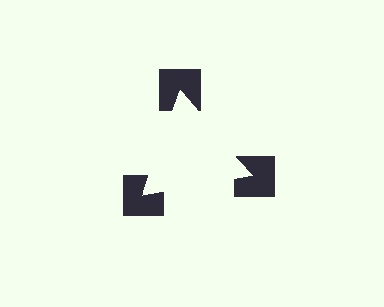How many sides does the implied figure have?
3 sides.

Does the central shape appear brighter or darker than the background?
It typically appears slightly brighter than the background, even though no actual brightness change is drawn.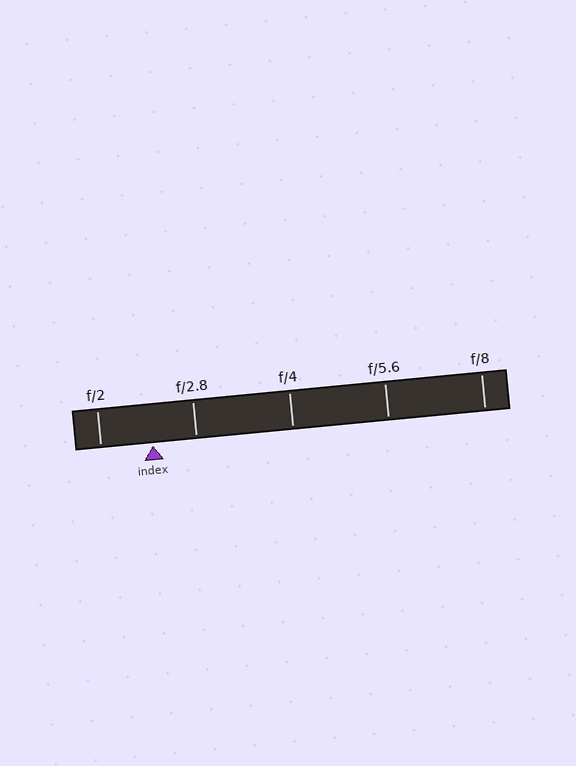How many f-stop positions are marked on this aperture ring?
There are 5 f-stop positions marked.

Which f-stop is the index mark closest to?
The index mark is closest to f/2.8.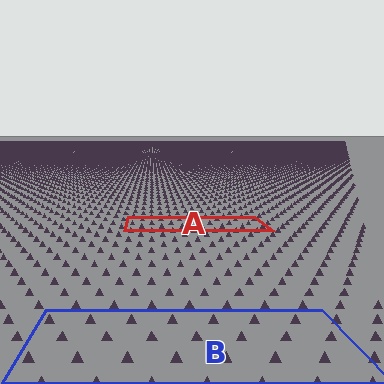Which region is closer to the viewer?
Region B is closer. The texture elements there are larger and more spread out.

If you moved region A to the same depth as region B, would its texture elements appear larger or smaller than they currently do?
They would appear larger. At a closer depth, the same texture elements are projected at a bigger on-screen size.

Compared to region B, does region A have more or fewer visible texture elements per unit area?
Region A has more texture elements per unit area — they are packed more densely because it is farther away.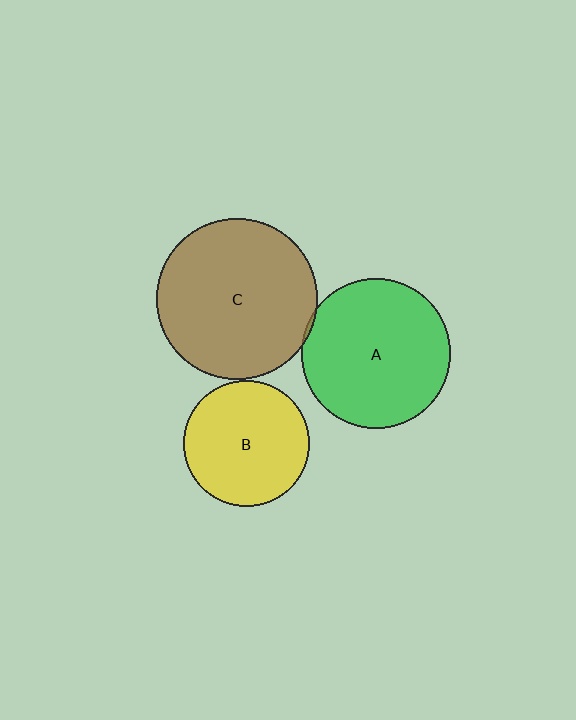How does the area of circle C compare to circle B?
Approximately 1.6 times.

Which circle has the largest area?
Circle C (brown).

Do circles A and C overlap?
Yes.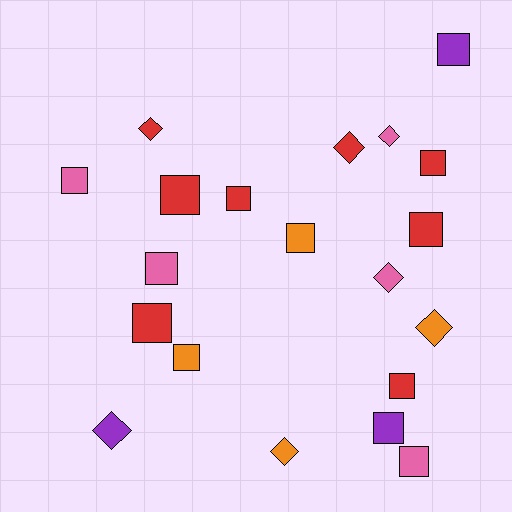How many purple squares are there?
There are 2 purple squares.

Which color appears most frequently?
Red, with 8 objects.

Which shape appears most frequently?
Square, with 13 objects.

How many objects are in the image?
There are 20 objects.